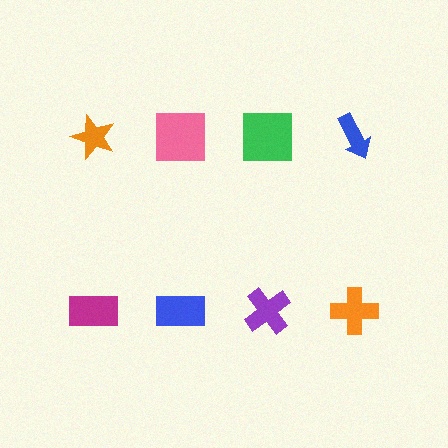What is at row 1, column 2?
A pink square.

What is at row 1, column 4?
A blue arrow.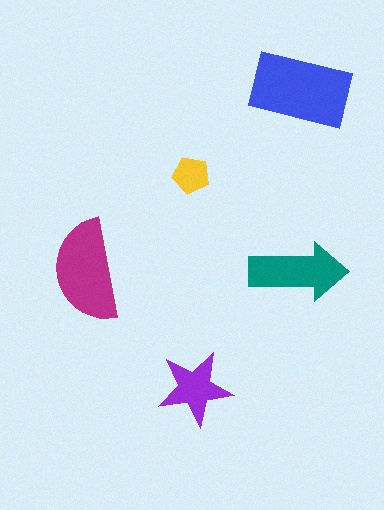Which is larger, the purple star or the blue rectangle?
The blue rectangle.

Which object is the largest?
The blue rectangle.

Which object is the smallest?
The yellow pentagon.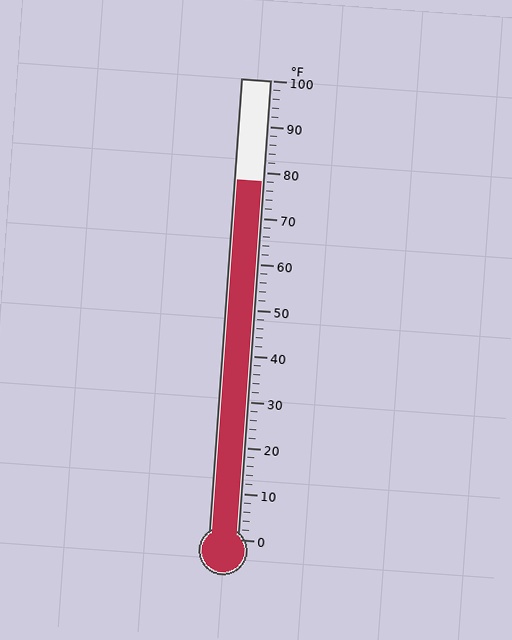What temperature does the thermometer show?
The thermometer shows approximately 78°F.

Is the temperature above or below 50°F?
The temperature is above 50°F.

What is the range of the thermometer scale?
The thermometer scale ranges from 0°F to 100°F.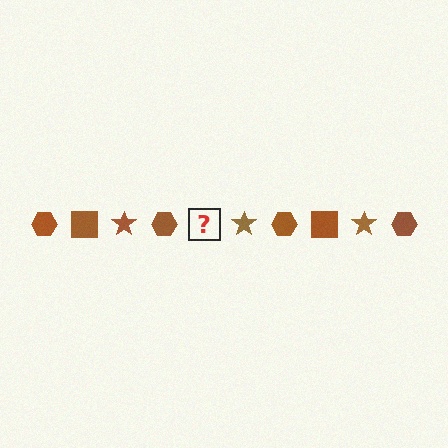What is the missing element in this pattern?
The missing element is a brown square.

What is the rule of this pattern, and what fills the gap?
The rule is that the pattern cycles through hexagon, square, star shapes in brown. The gap should be filled with a brown square.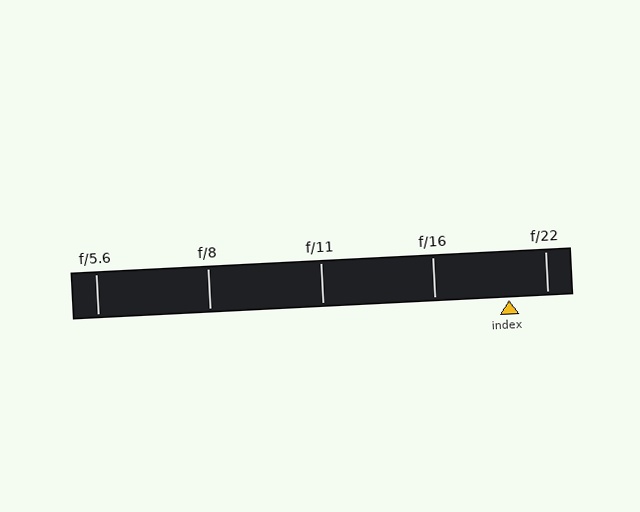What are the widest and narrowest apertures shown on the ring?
The widest aperture shown is f/5.6 and the narrowest is f/22.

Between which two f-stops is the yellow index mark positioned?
The index mark is between f/16 and f/22.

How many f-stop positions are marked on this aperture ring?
There are 5 f-stop positions marked.